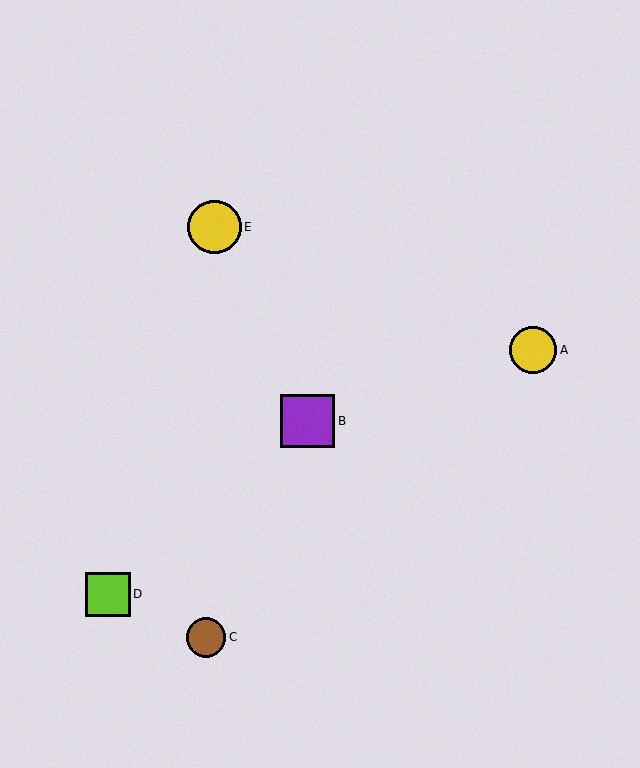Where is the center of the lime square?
The center of the lime square is at (108, 594).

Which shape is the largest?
The purple square (labeled B) is the largest.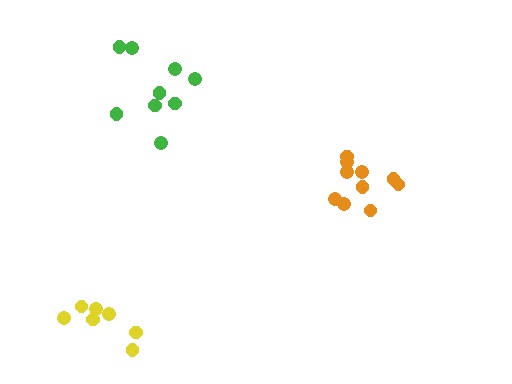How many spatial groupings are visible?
There are 3 spatial groupings.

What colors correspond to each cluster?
The clusters are colored: yellow, orange, green.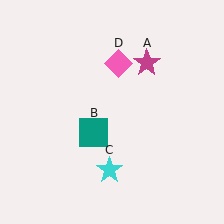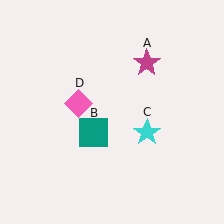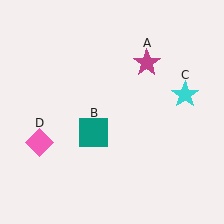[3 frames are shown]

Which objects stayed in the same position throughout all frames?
Magenta star (object A) and teal square (object B) remained stationary.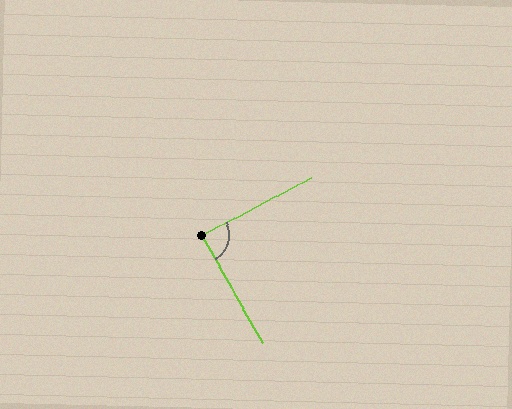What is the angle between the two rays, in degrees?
Approximately 89 degrees.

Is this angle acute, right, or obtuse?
It is approximately a right angle.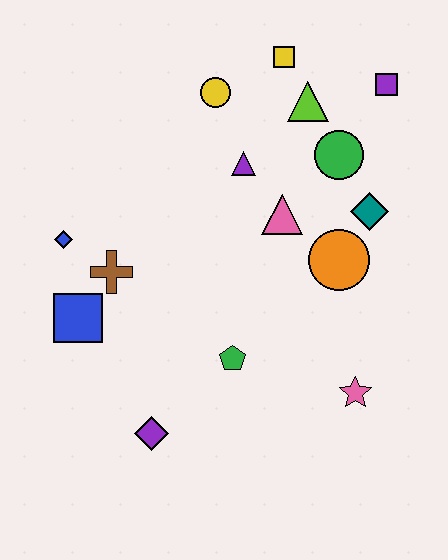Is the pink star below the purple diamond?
No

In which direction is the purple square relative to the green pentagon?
The purple square is above the green pentagon.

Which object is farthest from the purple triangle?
The purple diamond is farthest from the purple triangle.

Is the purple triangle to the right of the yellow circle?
Yes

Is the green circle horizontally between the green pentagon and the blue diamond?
No